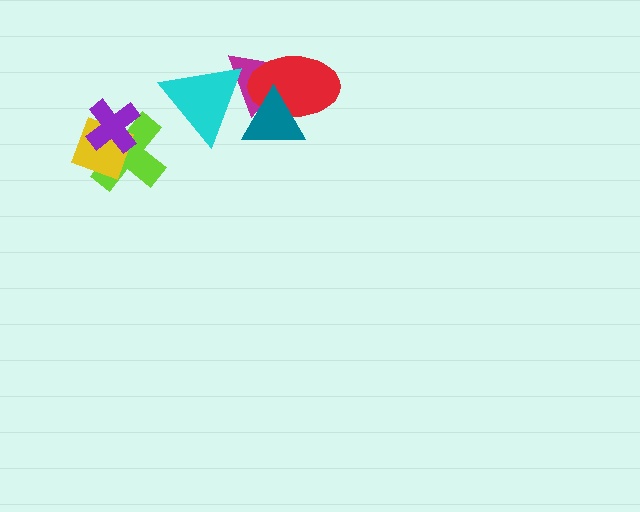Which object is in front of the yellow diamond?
The purple cross is in front of the yellow diamond.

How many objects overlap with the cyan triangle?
2 objects overlap with the cyan triangle.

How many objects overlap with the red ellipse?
2 objects overlap with the red ellipse.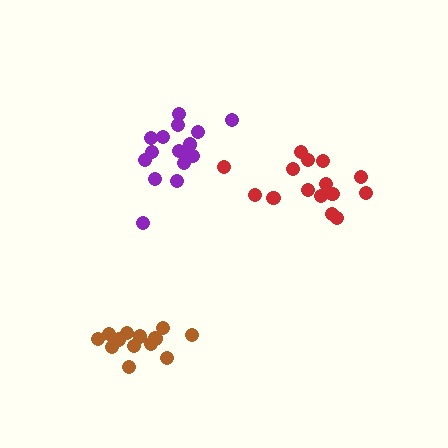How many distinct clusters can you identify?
There are 3 distinct clusters.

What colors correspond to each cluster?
The clusters are colored: purple, red, brown.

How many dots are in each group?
Group 1: 16 dots, Group 2: 15 dots, Group 3: 14 dots (45 total).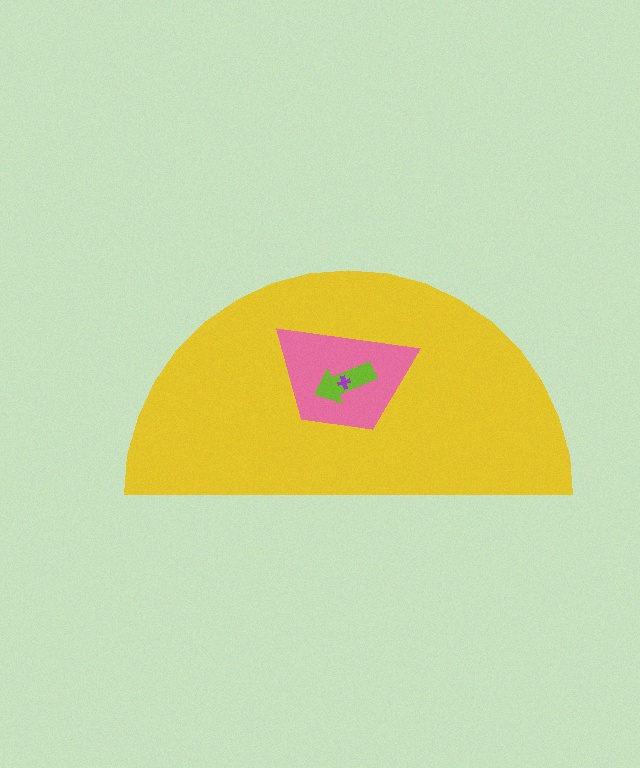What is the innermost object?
The purple cross.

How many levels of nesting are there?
4.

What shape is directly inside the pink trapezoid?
The lime arrow.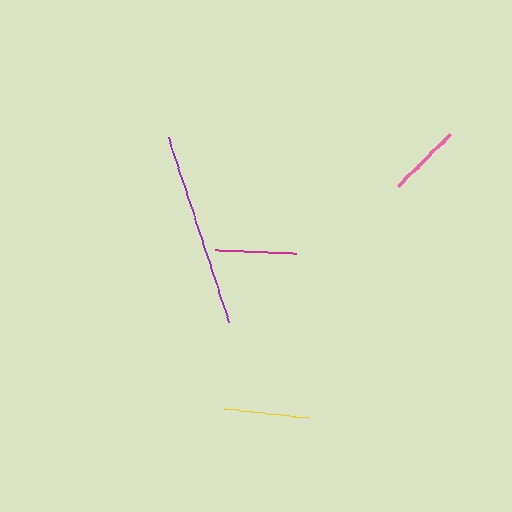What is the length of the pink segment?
The pink segment is approximately 73 pixels long.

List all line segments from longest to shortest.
From longest to shortest: purple, yellow, magenta, pink.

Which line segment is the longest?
The purple line is the longest at approximately 194 pixels.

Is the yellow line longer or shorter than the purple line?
The purple line is longer than the yellow line.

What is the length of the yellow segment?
The yellow segment is approximately 85 pixels long.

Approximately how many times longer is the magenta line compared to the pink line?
The magenta line is approximately 1.1 times the length of the pink line.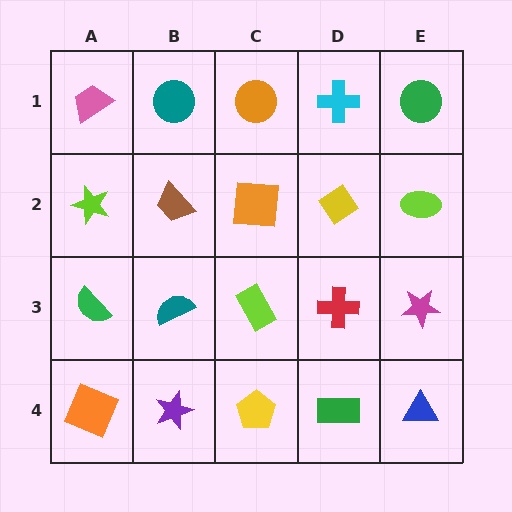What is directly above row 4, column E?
A magenta star.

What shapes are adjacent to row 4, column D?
A red cross (row 3, column D), a yellow pentagon (row 4, column C), a blue triangle (row 4, column E).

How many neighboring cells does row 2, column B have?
4.